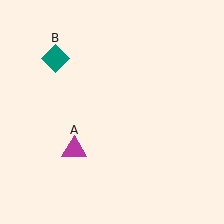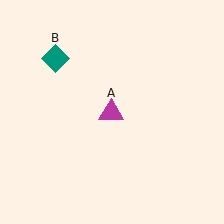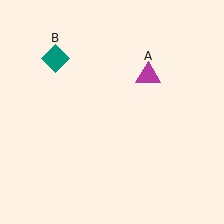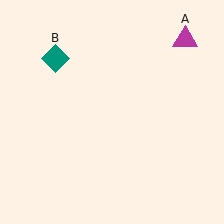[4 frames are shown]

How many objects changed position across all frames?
1 object changed position: magenta triangle (object A).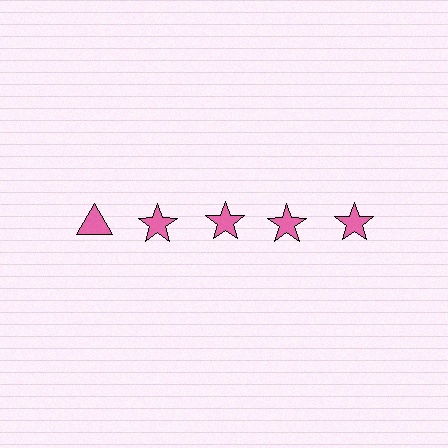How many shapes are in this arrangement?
There are 5 shapes arranged in a grid pattern.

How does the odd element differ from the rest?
It has a different shape: triangle instead of star.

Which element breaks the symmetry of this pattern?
The pink triangle in the top row, leftmost column breaks the symmetry. All other shapes are pink stars.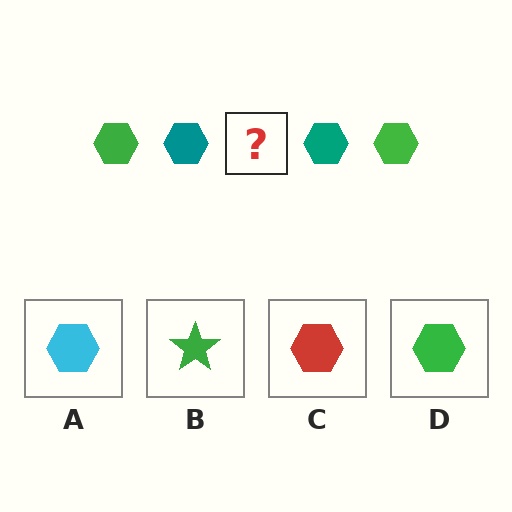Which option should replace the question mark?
Option D.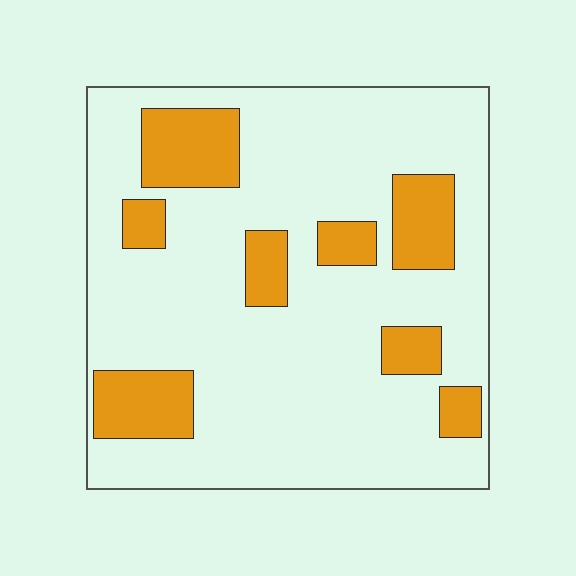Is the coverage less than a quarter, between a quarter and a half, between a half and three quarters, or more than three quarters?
Less than a quarter.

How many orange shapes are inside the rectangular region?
8.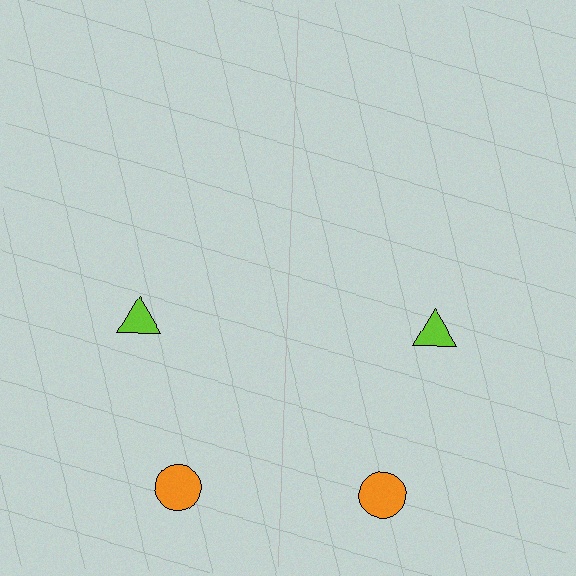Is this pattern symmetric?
Yes, this pattern has bilateral (reflection) symmetry.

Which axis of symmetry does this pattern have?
The pattern has a vertical axis of symmetry running through the center of the image.